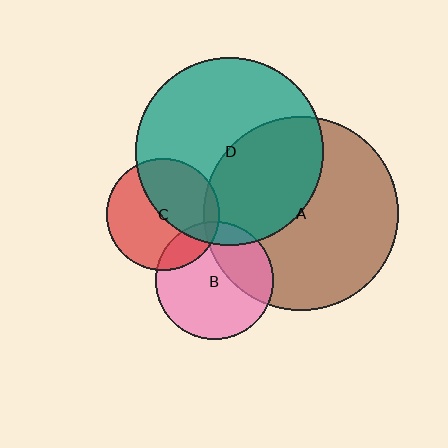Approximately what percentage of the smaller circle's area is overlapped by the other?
Approximately 45%.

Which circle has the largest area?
Circle A (brown).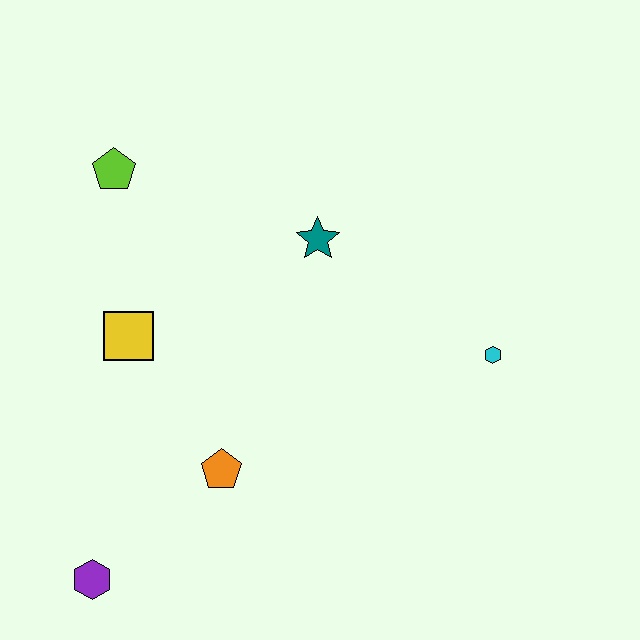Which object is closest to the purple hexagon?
The orange pentagon is closest to the purple hexagon.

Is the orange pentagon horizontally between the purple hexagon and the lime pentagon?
No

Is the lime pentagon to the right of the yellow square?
No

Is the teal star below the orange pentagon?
No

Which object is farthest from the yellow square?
The cyan hexagon is farthest from the yellow square.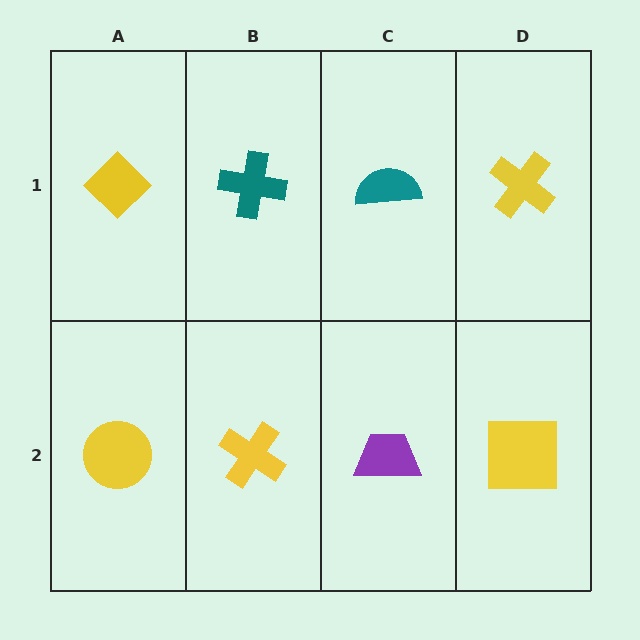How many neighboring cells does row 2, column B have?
3.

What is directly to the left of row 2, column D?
A purple trapezoid.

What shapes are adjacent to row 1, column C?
A purple trapezoid (row 2, column C), a teal cross (row 1, column B), a yellow cross (row 1, column D).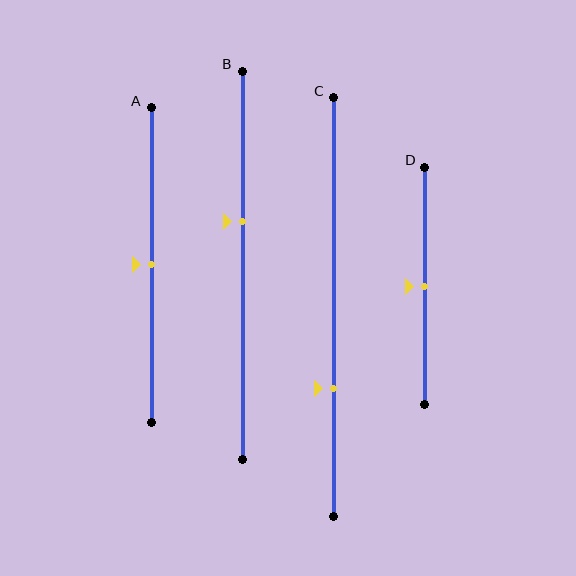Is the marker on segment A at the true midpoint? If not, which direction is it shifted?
Yes, the marker on segment A is at the true midpoint.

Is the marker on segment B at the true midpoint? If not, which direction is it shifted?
No, the marker on segment B is shifted upward by about 11% of the segment length.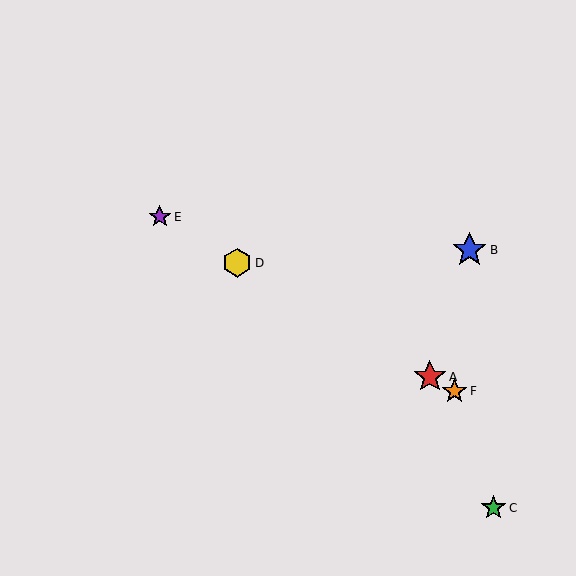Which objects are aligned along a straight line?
Objects A, D, E, F are aligned along a straight line.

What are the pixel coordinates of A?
Object A is at (430, 377).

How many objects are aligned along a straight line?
4 objects (A, D, E, F) are aligned along a straight line.